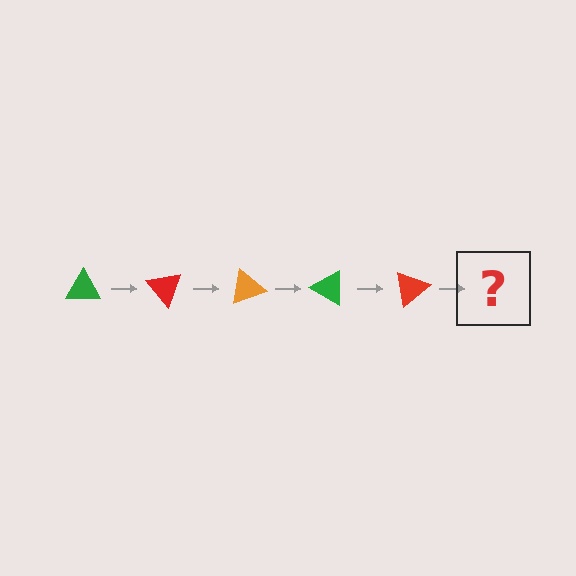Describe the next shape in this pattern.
It should be an orange triangle, rotated 250 degrees from the start.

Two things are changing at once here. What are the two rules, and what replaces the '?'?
The two rules are that it rotates 50 degrees each step and the color cycles through green, red, and orange. The '?' should be an orange triangle, rotated 250 degrees from the start.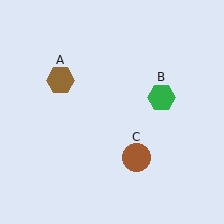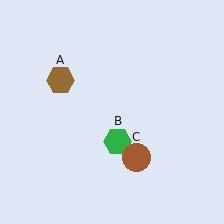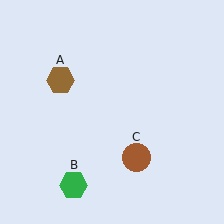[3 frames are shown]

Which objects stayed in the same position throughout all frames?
Brown hexagon (object A) and brown circle (object C) remained stationary.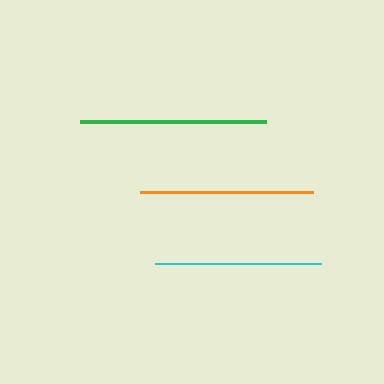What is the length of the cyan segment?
The cyan segment is approximately 166 pixels long.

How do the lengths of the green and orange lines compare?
The green and orange lines are approximately the same length.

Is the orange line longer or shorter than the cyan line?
The orange line is longer than the cyan line.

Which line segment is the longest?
The green line is the longest at approximately 186 pixels.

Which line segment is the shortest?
The cyan line is the shortest at approximately 166 pixels.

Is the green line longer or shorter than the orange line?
The green line is longer than the orange line.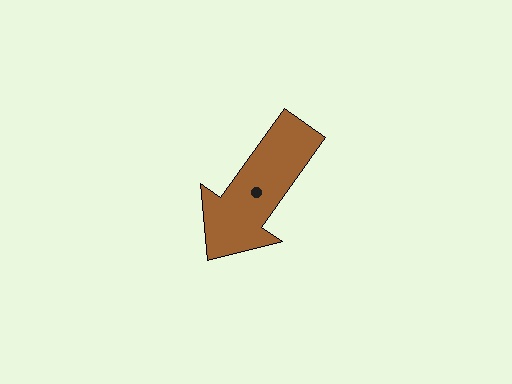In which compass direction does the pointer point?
Southwest.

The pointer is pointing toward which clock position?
Roughly 7 o'clock.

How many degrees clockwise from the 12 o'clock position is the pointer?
Approximately 215 degrees.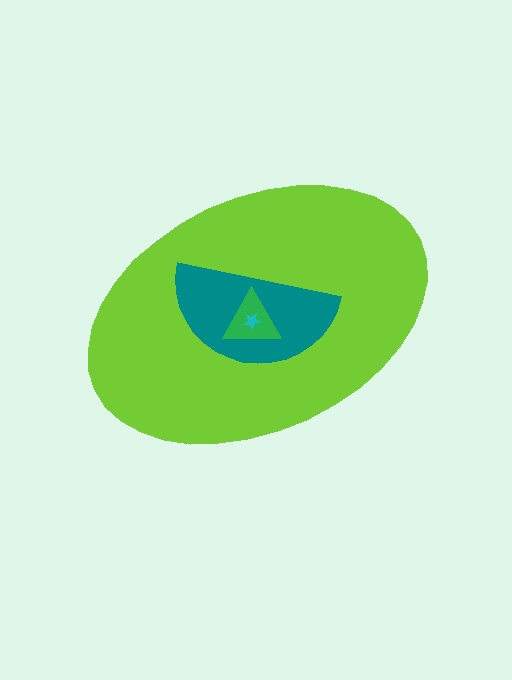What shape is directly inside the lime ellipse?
The teal semicircle.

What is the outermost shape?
The lime ellipse.